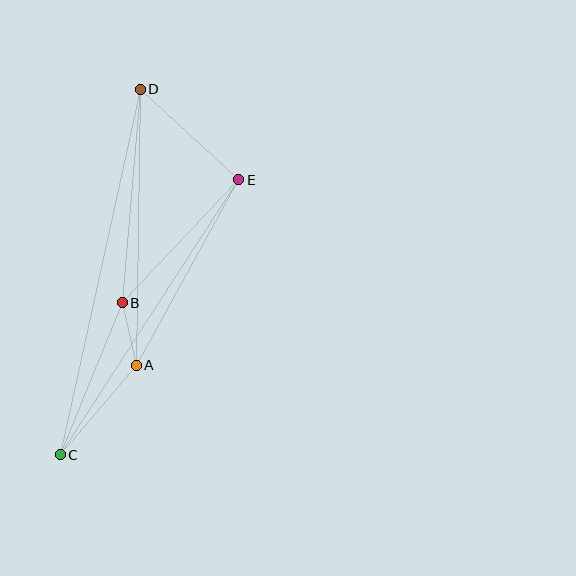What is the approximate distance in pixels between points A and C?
The distance between A and C is approximately 117 pixels.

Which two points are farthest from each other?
Points C and D are farthest from each other.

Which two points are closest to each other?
Points A and B are closest to each other.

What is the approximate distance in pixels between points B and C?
The distance between B and C is approximately 164 pixels.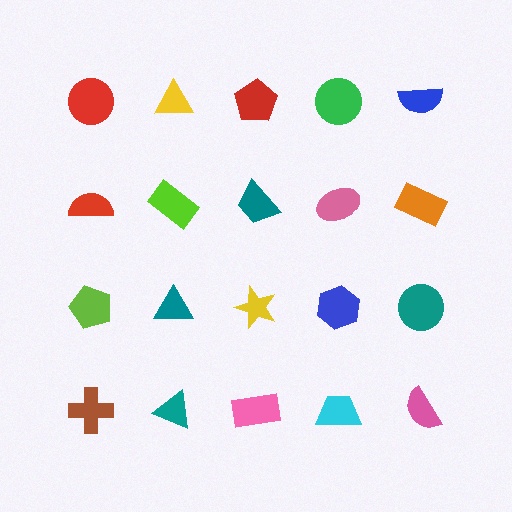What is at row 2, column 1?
A red semicircle.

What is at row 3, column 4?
A blue hexagon.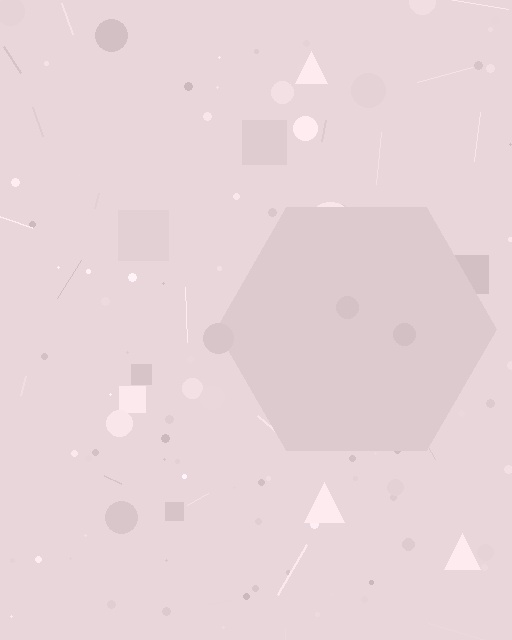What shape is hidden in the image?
A hexagon is hidden in the image.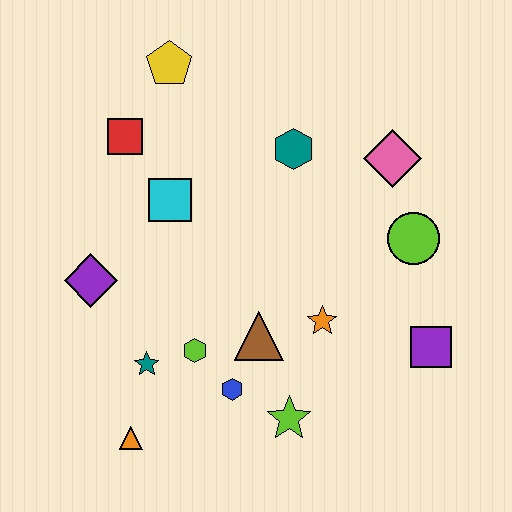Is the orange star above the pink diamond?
No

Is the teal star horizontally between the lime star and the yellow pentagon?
No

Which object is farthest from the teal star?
The pink diamond is farthest from the teal star.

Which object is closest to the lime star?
The blue hexagon is closest to the lime star.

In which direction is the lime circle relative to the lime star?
The lime circle is above the lime star.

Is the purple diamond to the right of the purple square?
No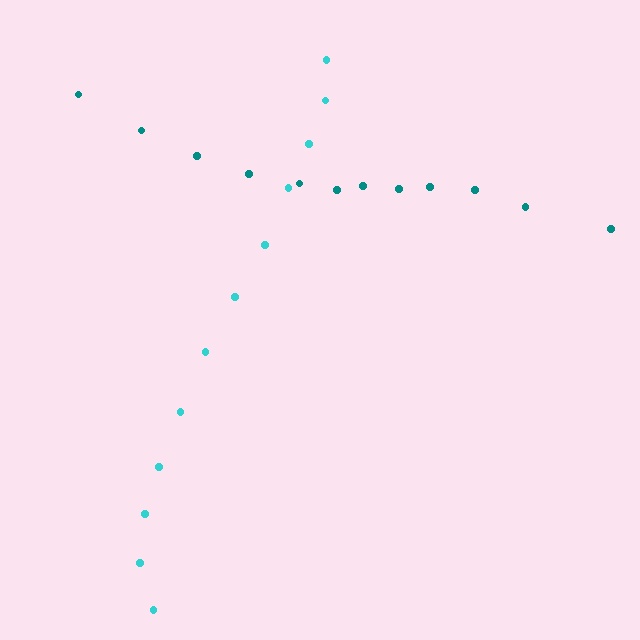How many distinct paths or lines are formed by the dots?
There are 2 distinct paths.